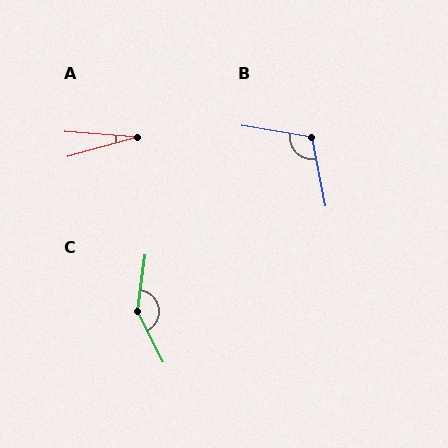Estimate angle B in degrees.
Approximately 110 degrees.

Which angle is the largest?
C, at approximately 145 degrees.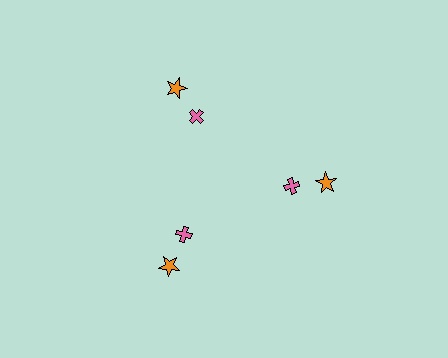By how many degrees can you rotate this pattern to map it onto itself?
The pattern maps onto itself every 120 degrees of rotation.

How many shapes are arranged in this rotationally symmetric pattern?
There are 6 shapes, arranged in 3 groups of 2.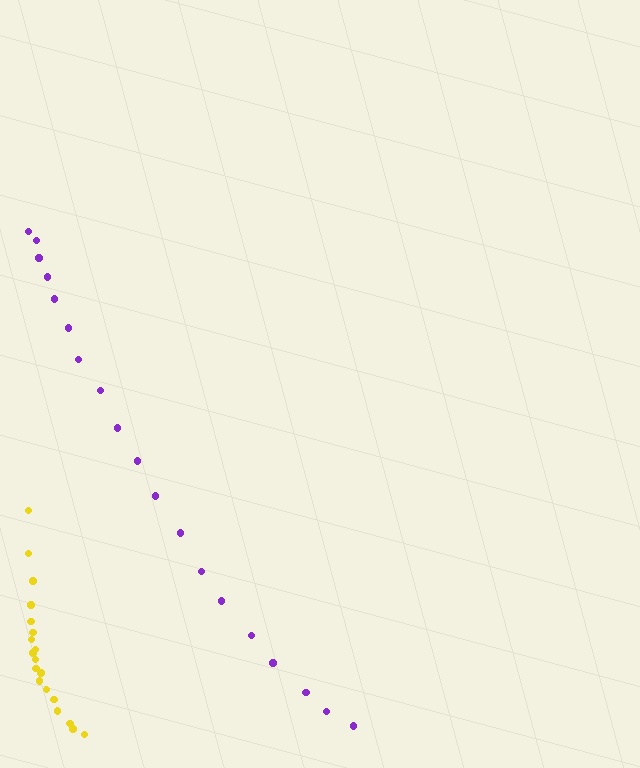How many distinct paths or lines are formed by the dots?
There are 2 distinct paths.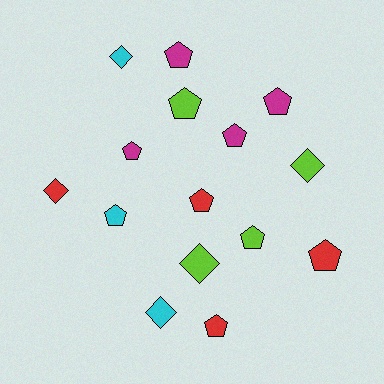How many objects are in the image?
There are 15 objects.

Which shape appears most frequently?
Pentagon, with 10 objects.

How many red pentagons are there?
There are 3 red pentagons.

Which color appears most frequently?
Lime, with 4 objects.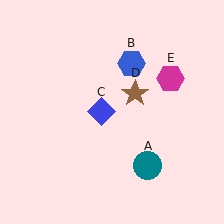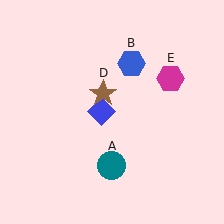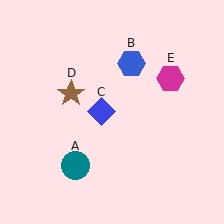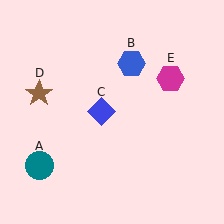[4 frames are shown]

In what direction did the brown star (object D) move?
The brown star (object D) moved left.